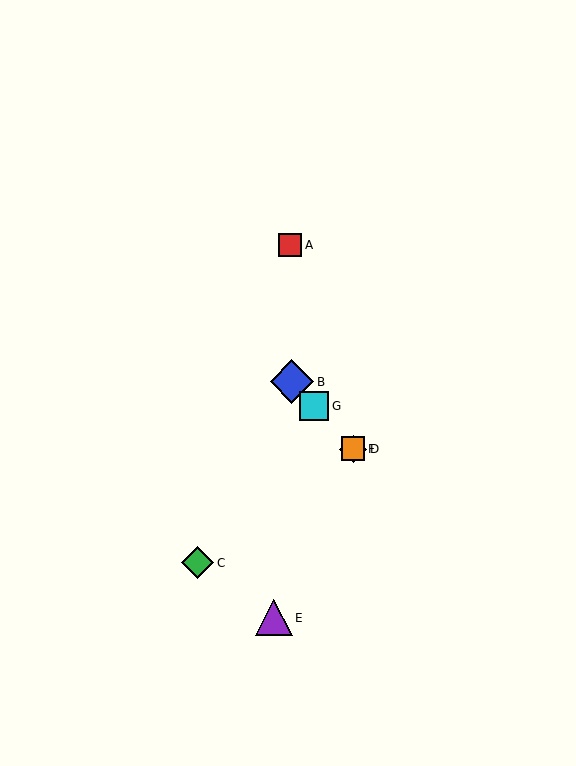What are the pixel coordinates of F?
Object F is at (353, 449).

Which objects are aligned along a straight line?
Objects B, D, F, G are aligned along a straight line.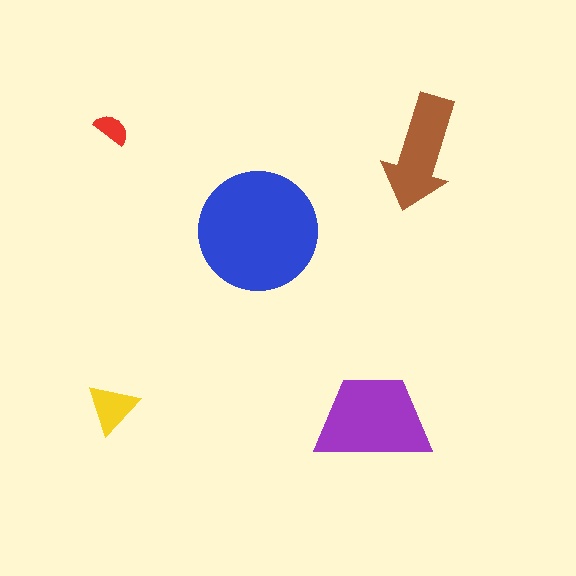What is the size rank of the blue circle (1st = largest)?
1st.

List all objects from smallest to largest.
The red semicircle, the yellow triangle, the brown arrow, the purple trapezoid, the blue circle.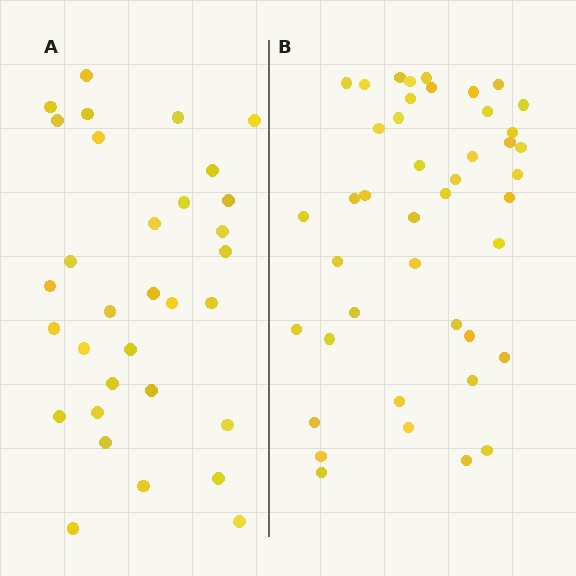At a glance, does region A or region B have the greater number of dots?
Region B (the right region) has more dots.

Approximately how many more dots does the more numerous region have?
Region B has roughly 12 or so more dots than region A.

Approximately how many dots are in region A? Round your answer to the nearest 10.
About 30 dots. (The exact count is 32, which rounds to 30.)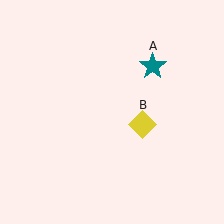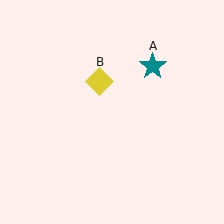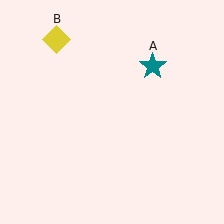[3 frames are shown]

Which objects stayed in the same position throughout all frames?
Teal star (object A) remained stationary.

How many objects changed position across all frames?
1 object changed position: yellow diamond (object B).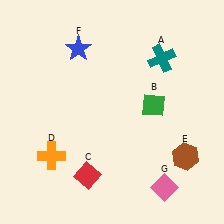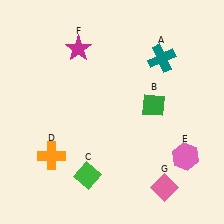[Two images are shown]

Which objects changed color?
C changed from red to green. E changed from brown to pink. F changed from blue to magenta.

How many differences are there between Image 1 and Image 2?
There are 3 differences between the two images.